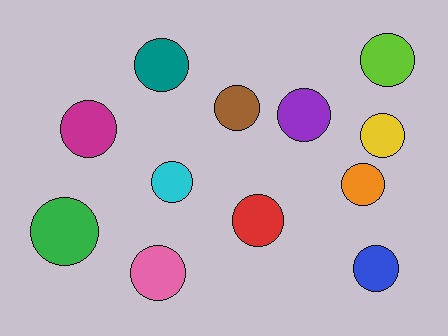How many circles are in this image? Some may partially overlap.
There are 12 circles.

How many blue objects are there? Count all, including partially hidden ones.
There is 1 blue object.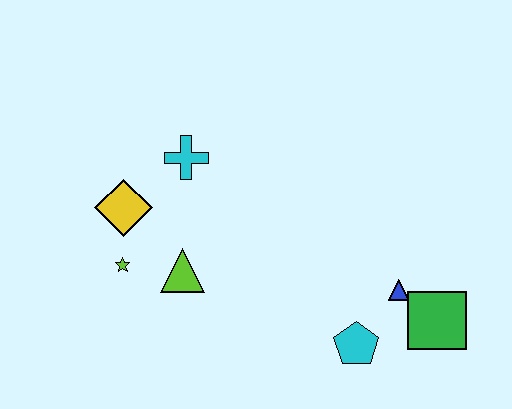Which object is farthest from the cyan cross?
The green square is farthest from the cyan cross.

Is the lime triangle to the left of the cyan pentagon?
Yes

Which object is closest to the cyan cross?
The yellow diamond is closest to the cyan cross.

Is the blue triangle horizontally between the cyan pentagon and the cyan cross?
No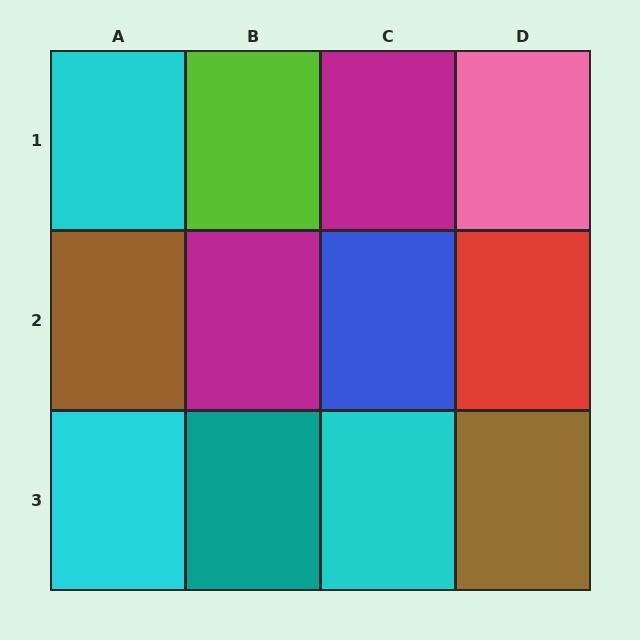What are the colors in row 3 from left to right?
Cyan, teal, cyan, brown.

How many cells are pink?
1 cell is pink.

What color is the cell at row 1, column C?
Magenta.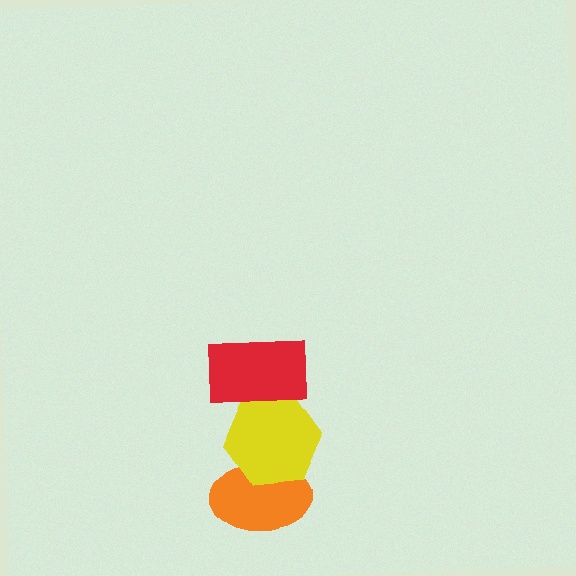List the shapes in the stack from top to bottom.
From top to bottom: the red rectangle, the yellow hexagon, the orange ellipse.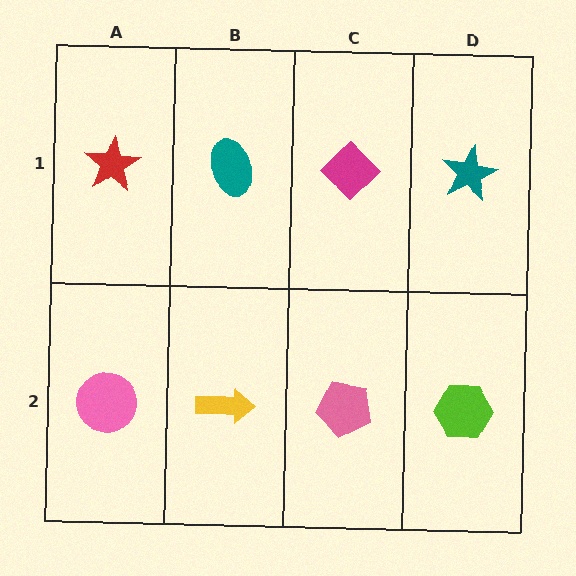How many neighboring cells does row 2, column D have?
2.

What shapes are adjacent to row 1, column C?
A pink pentagon (row 2, column C), a teal ellipse (row 1, column B), a teal star (row 1, column D).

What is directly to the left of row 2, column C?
A yellow arrow.